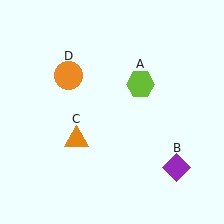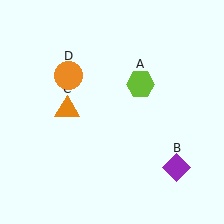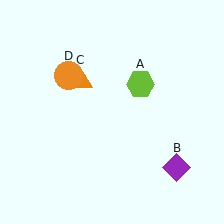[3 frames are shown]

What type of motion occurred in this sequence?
The orange triangle (object C) rotated clockwise around the center of the scene.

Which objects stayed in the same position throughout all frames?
Lime hexagon (object A) and purple diamond (object B) and orange circle (object D) remained stationary.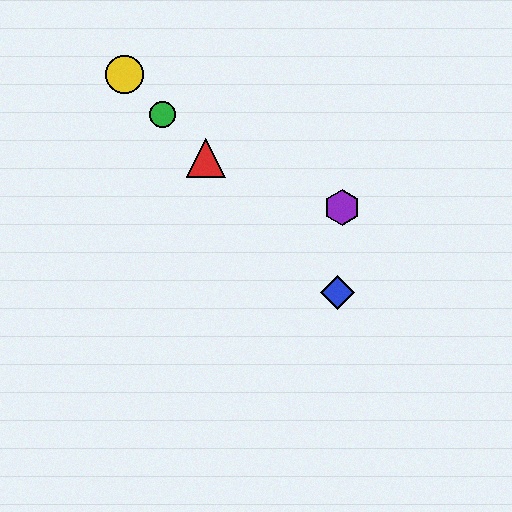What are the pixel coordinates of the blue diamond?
The blue diamond is at (337, 293).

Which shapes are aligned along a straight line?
The red triangle, the blue diamond, the green circle, the yellow circle are aligned along a straight line.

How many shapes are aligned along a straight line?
4 shapes (the red triangle, the blue diamond, the green circle, the yellow circle) are aligned along a straight line.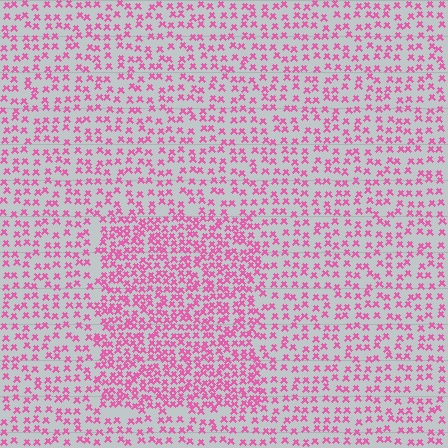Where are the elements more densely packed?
The elements are more densely packed inside the rectangle boundary.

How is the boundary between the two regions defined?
The boundary is defined by a change in element density (approximately 1.8x ratio). All elements are the same color, size, and shape.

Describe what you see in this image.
The image contains small pink elements arranged at two different densities. A rectangle-shaped region is visible where the elements are more densely packed than the surrounding area.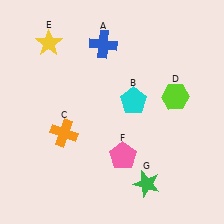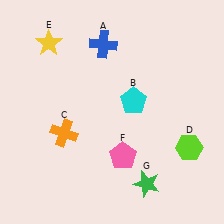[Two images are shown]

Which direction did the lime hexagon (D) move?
The lime hexagon (D) moved down.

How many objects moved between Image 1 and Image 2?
1 object moved between the two images.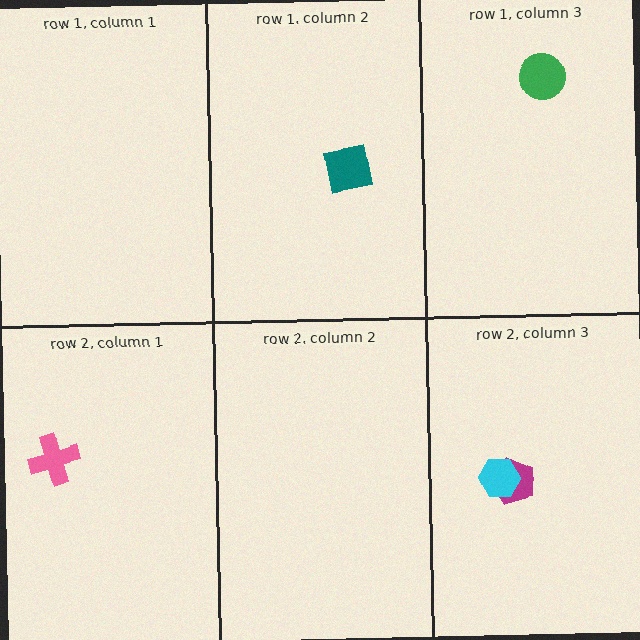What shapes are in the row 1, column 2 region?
The teal square.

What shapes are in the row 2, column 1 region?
The pink cross.